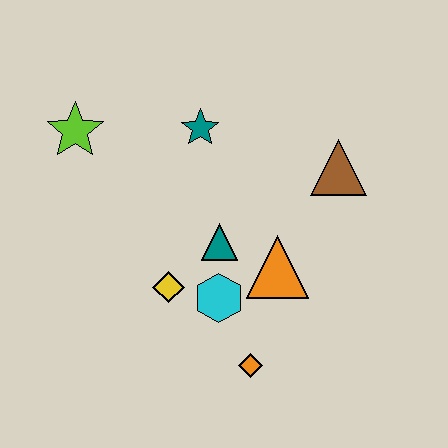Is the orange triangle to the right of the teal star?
Yes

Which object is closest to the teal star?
The teal triangle is closest to the teal star.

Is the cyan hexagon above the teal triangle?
No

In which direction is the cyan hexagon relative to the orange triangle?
The cyan hexagon is to the left of the orange triangle.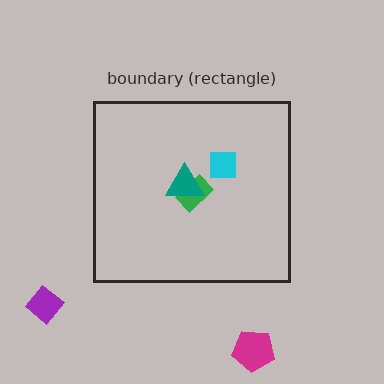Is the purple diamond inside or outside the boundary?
Outside.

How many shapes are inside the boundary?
3 inside, 2 outside.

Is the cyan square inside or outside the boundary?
Inside.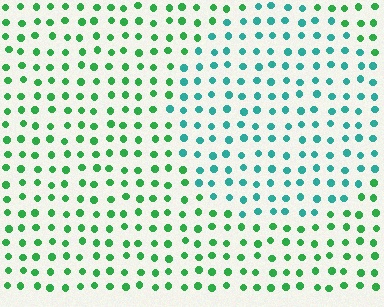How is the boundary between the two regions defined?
The boundary is defined purely by a slight shift in hue (about 41 degrees). Spacing, size, and orientation are identical on both sides.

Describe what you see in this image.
The image is filled with small green elements in a uniform arrangement. A circle-shaped region is visible where the elements are tinted to a slightly different hue, forming a subtle color boundary.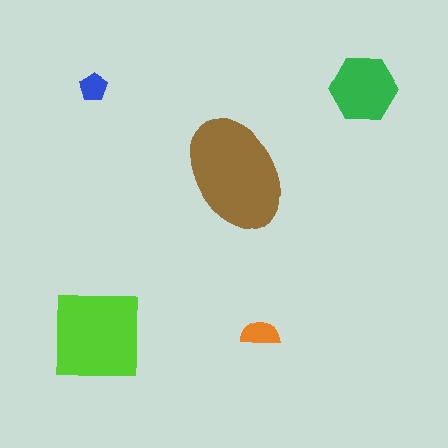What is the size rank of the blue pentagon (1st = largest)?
5th.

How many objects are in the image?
There are 5 objects in the image.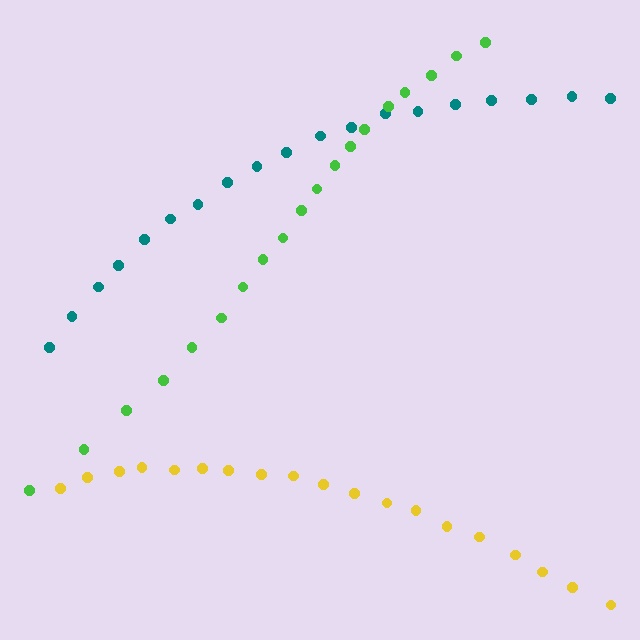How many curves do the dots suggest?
There are 3 distinct paths.